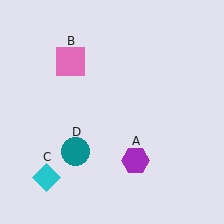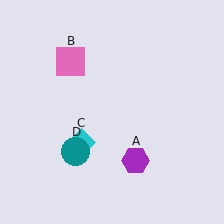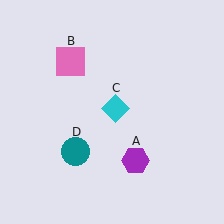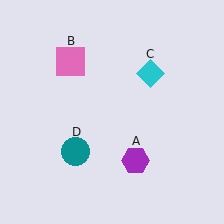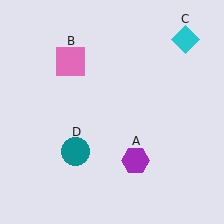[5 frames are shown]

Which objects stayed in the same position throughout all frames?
Purple hexagon (object A) and pink square (object B) and teal circle (object D) remained stationary.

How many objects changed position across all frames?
1 object changed position: cyan diamond (object C).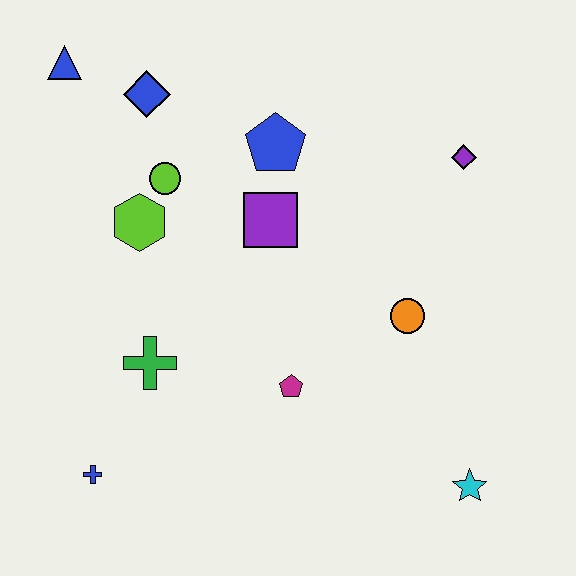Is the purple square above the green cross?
Yes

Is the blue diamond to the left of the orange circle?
Yes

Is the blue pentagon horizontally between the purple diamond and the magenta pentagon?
No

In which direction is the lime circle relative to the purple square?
The lime circle is to the left of the purple square.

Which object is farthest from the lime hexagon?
The cyan star is farthest from the lime hexagon.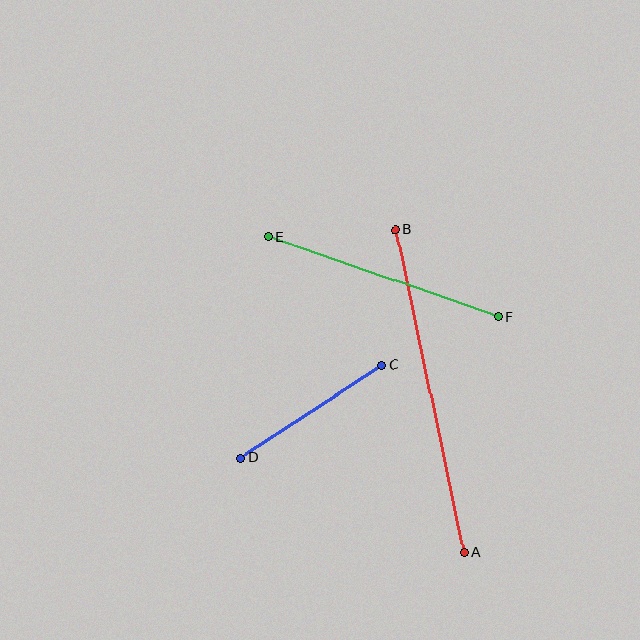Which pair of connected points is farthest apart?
Points A and B are farthest apart.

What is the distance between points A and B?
The distance is approximately 330 pixels.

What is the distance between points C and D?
The distance is approximately 169 pixels.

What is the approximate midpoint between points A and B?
The midpoint is at approximately (430, 391) pixels.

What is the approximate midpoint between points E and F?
The midpoint is at approximately (384, 277) pixels.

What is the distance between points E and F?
The distance is approximately 243 pixels.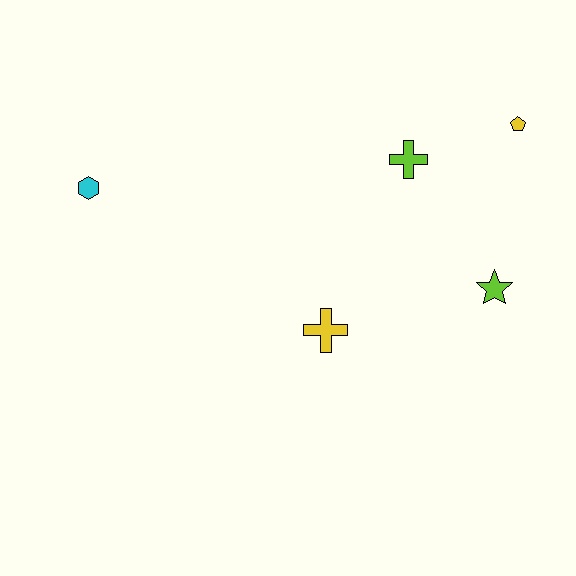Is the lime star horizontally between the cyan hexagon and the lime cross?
No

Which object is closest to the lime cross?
The yellow pentagon is closest to the lime cross.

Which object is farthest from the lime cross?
The cyan hexagon is farthest from the lime cross.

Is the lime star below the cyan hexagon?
Yes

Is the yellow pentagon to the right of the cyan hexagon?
Yes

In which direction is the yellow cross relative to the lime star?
The yellow cross is to the left of the lime star.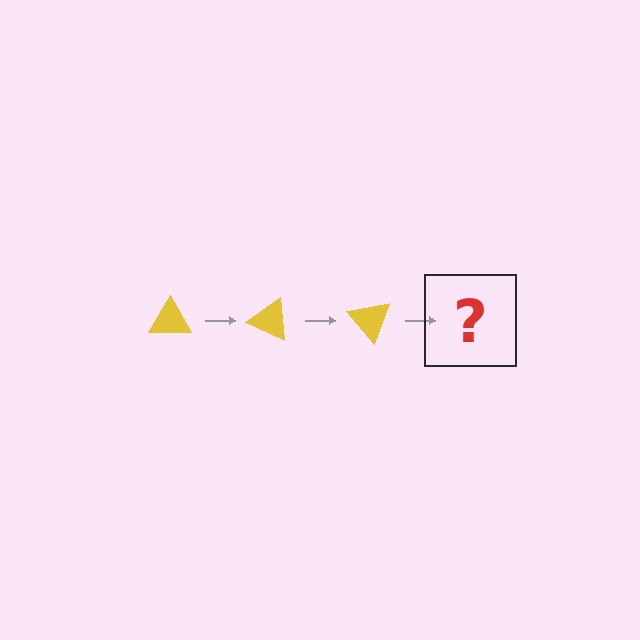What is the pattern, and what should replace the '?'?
The pattern is that the triangle rotates 25 degrees each step. The '?' should be a yellow triangle rotated 75 degrees.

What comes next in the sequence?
The next element should be a yellow triangle rotated 75 degrees.